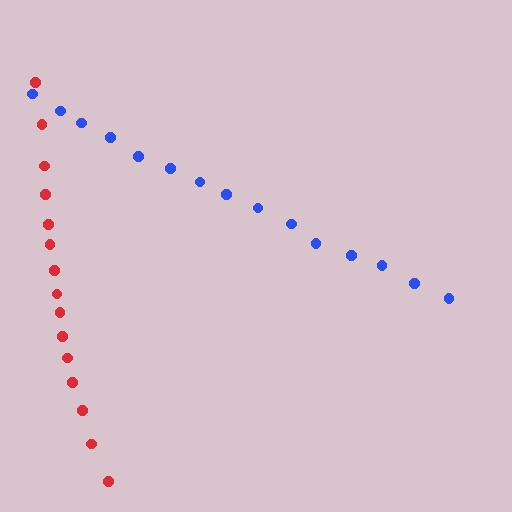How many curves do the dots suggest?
There are 2 distinct paths.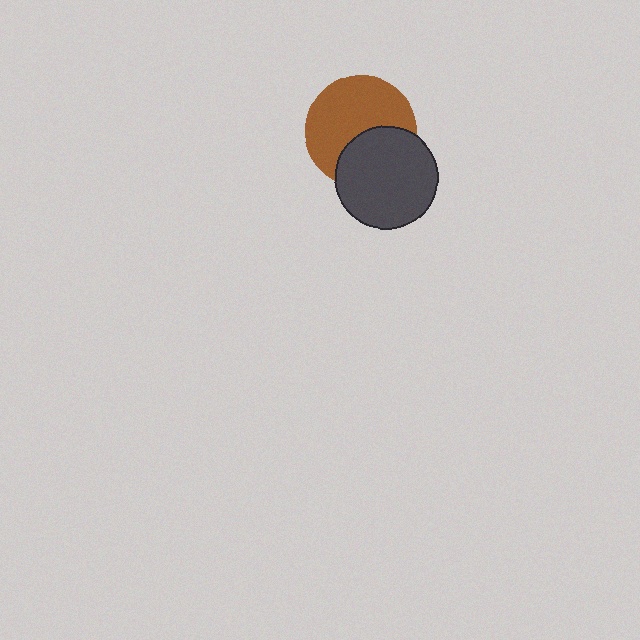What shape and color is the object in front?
The object in front is a dark gray circle.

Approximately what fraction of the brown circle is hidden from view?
Roughly 37% of the brown circle is hidden behind the dark gray circle.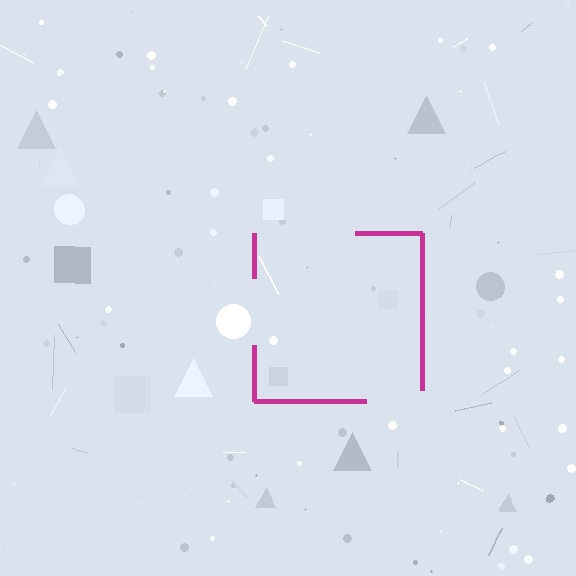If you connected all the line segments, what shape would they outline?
They would outline a square.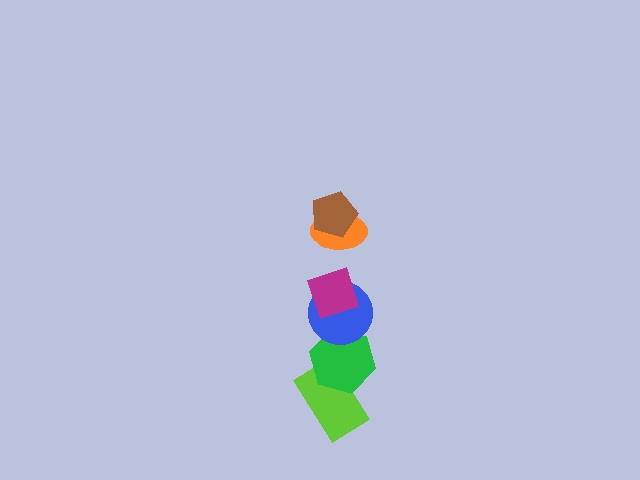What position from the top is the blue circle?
The blue circle is 4th from the top.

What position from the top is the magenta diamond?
The magenta diamond is 3rd from the top.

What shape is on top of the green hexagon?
The blue circle is on top of the green hexagon.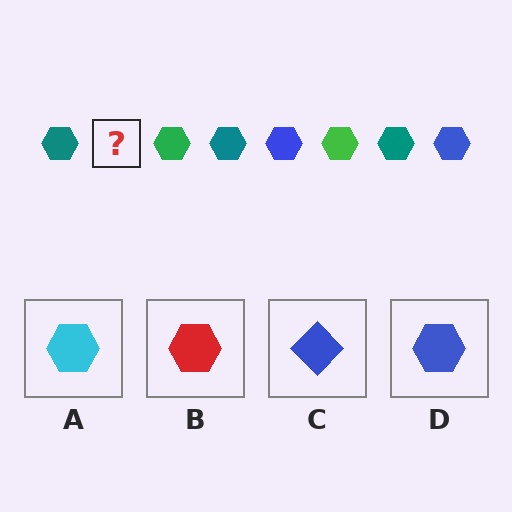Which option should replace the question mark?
Option D.